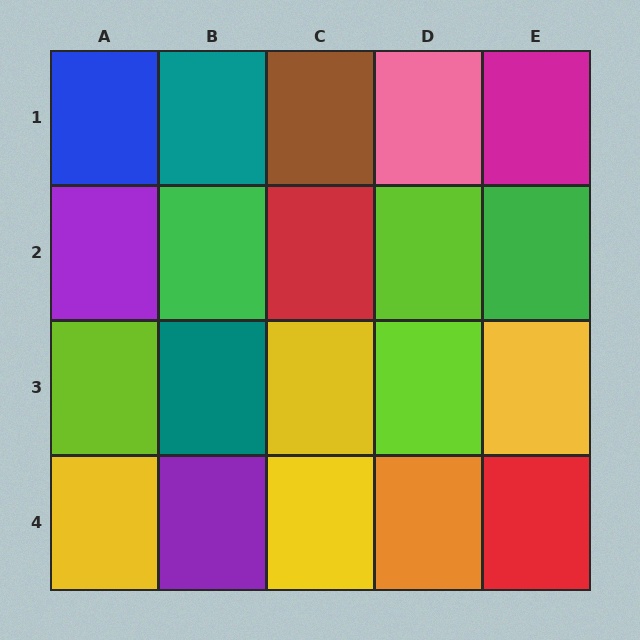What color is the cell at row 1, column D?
Pink.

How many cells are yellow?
4 cells are yellow.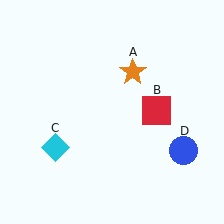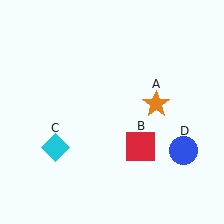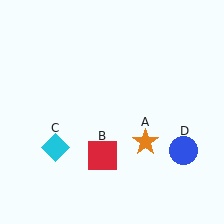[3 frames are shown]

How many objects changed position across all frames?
2 objects changed position: orange star (object A), red square (object B).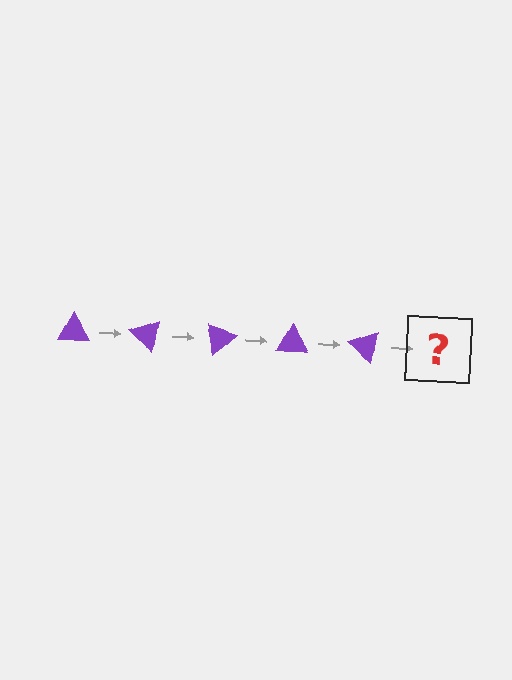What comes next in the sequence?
The next element should be a purple triangle rotated 200 degrees.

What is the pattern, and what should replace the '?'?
The pattern is that the triangle rotates 40 degrees each step. The '?' should be a purple triangle rotated 200 degrees.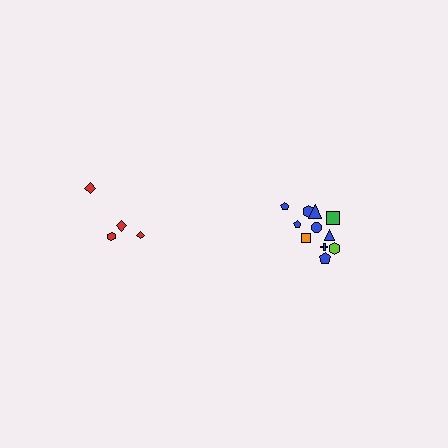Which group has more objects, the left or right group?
The right group.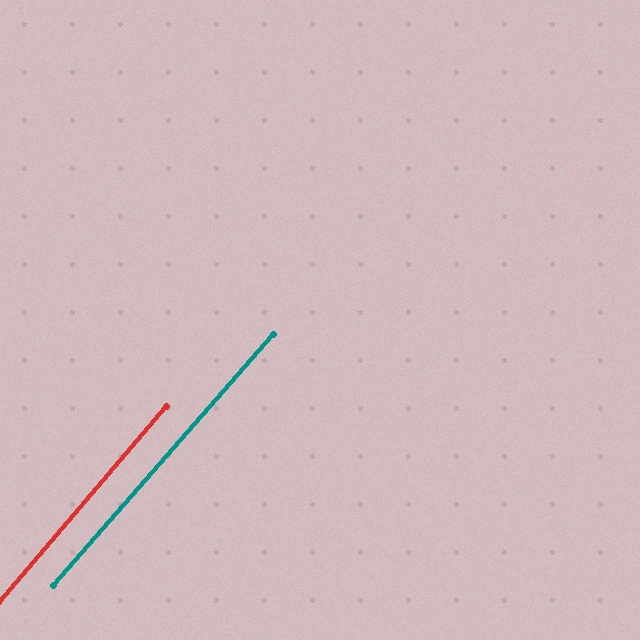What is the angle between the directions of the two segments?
Approximately 1 degree.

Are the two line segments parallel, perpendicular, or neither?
Parallel — their directions differ by only 0.8°.